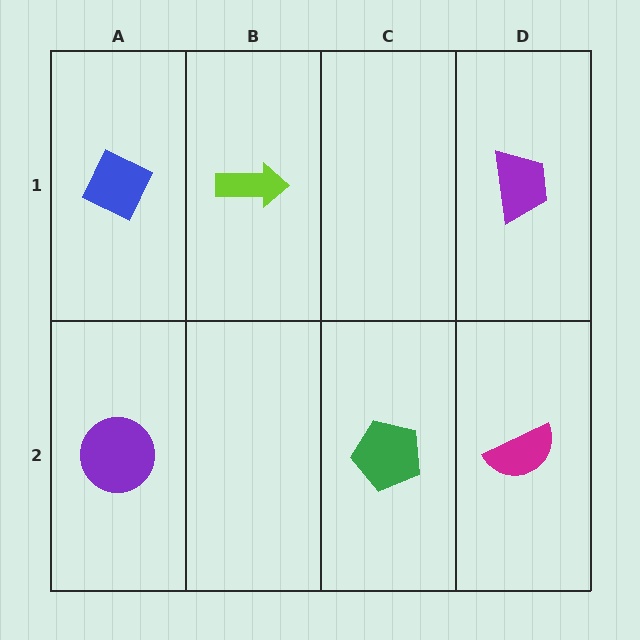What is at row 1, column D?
A purple trapezoid.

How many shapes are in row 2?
3 shapes.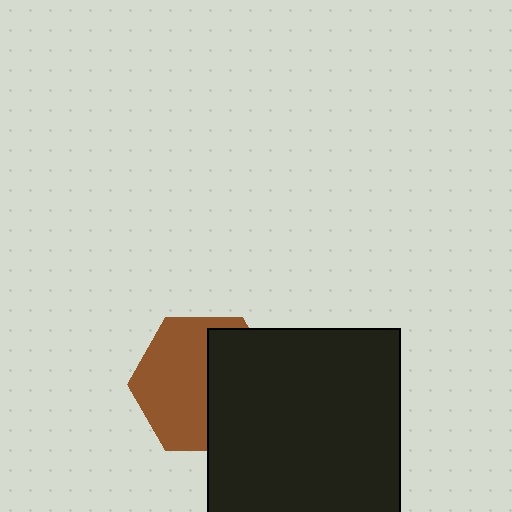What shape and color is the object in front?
The object in front is a black square.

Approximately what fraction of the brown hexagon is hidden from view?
Roughly 45% of the brown hexagon is hidden behind the black square.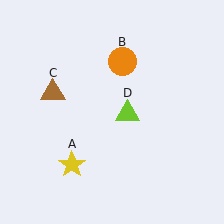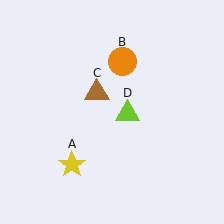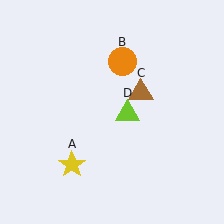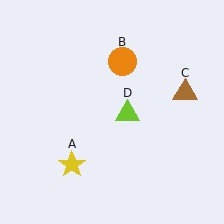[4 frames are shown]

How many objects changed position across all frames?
1 object changed position: brown triangle (object C).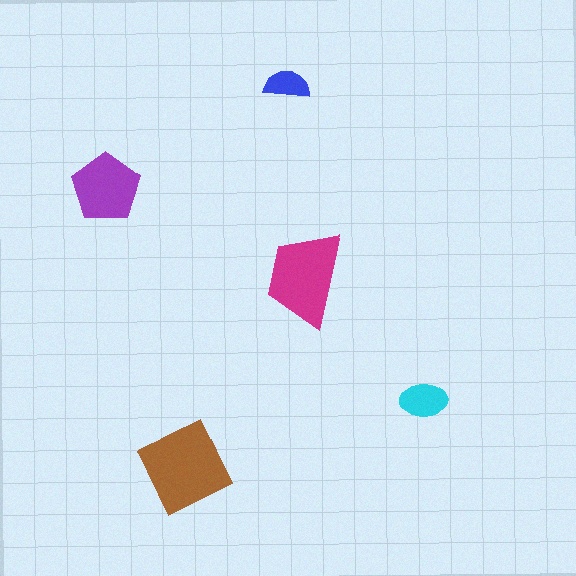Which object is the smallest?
The blue semicircle.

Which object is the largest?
The brown square.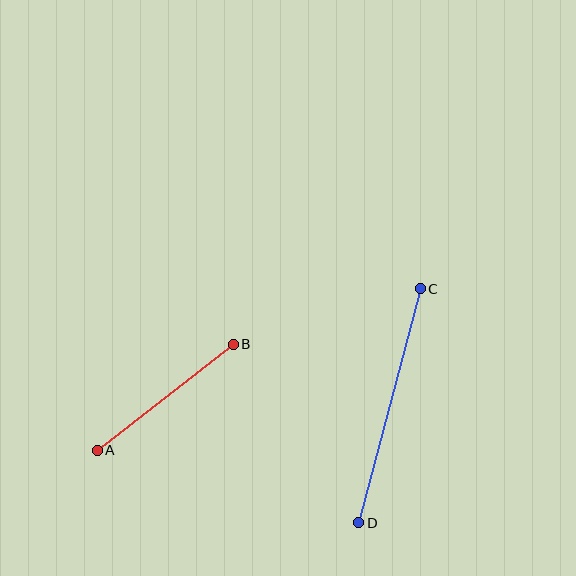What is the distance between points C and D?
The distance is approximately 242 pixels.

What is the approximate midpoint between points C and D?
The midpoint is at approximately (390, 406) pixels.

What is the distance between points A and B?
The distance is approximately 173 pixels.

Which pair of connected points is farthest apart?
Points C and D are farthest apart.